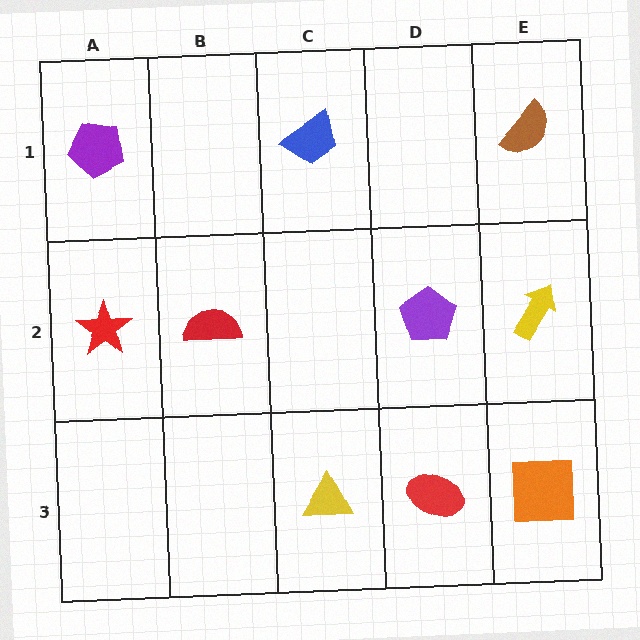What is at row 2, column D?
A purple pentagon.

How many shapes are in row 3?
3 shapes.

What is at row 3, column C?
A yellow triangle.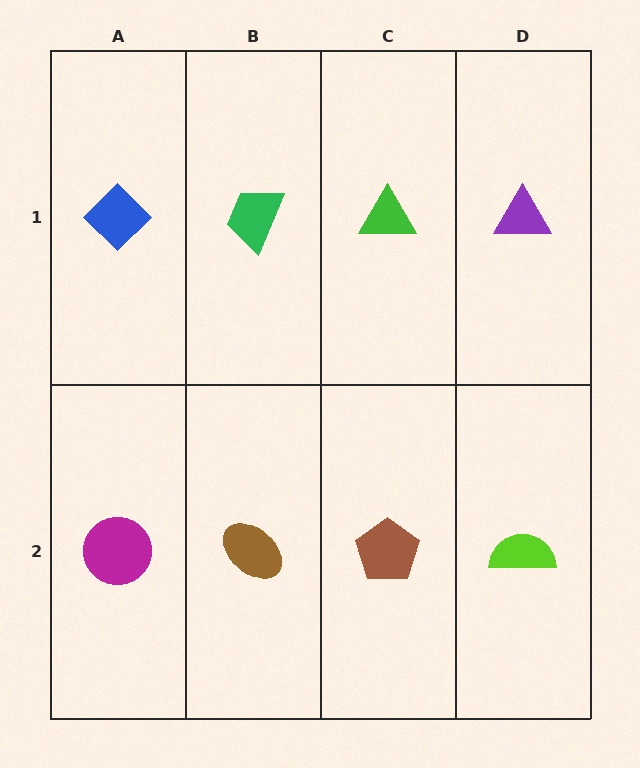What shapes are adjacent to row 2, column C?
A green triangle (row 1, column C), a brown ellipse (row 2, column B), a lime semicircle (row 2, column D).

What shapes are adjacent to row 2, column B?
A green trapezoid (row 1, column B), a magenta circle (row 2, column A), a brown pentagon (row 2, column C).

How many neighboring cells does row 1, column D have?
2.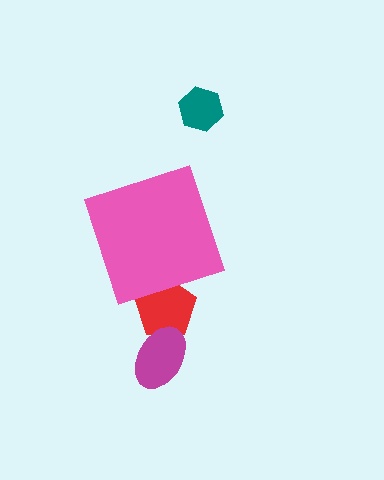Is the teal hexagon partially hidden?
No, the teal hexagon is fully visible.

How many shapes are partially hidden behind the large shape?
1 shape is partially hidden.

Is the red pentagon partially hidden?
Yes, the red pentagon is partially hidden behind the pink diamond.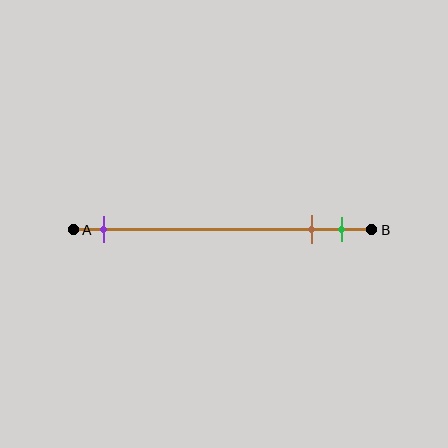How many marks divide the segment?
There are 3 marks dividing the segment.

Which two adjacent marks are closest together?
The brown and green marks are the closest adjacent pair.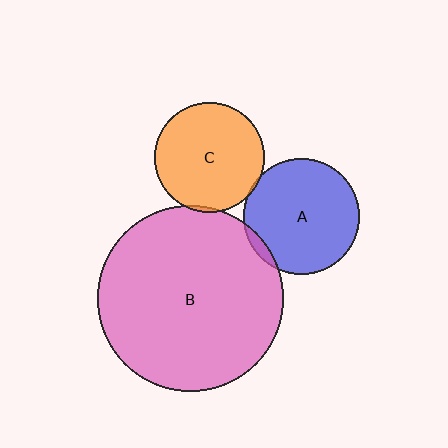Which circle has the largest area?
Circle B (pink).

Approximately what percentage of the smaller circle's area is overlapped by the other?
Approximately 5%.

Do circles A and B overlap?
Yes.